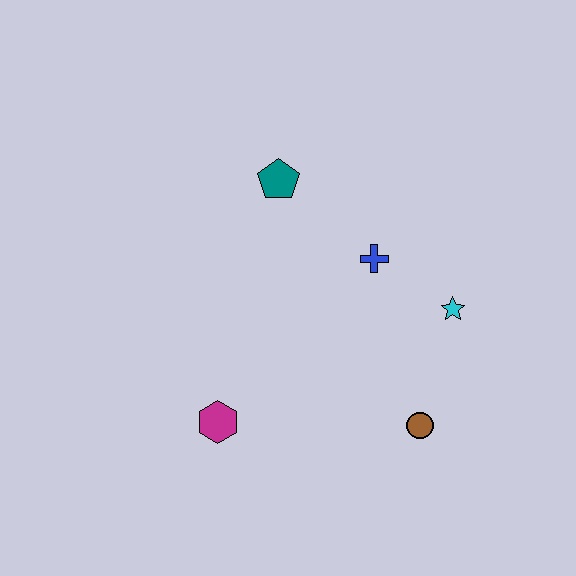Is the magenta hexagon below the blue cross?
Yes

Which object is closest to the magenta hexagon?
The brown circle is closest to the magenta hexagon.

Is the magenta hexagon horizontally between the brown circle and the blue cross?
No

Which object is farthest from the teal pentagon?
The brown circle is farthest from the teal pentagon.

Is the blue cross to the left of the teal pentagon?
No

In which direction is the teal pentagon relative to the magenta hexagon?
The teal pentagon is above the magenta hexagon.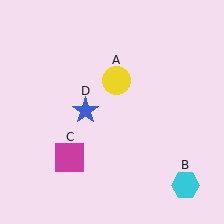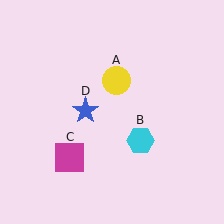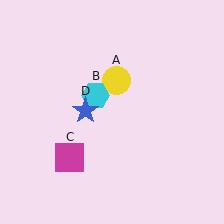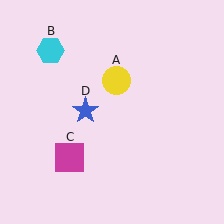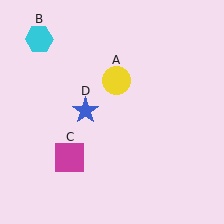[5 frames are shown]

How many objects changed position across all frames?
1 object changed position: cyan hexagon (object B).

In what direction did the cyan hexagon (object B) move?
The cyan hexagon (object B) moved up and to the left.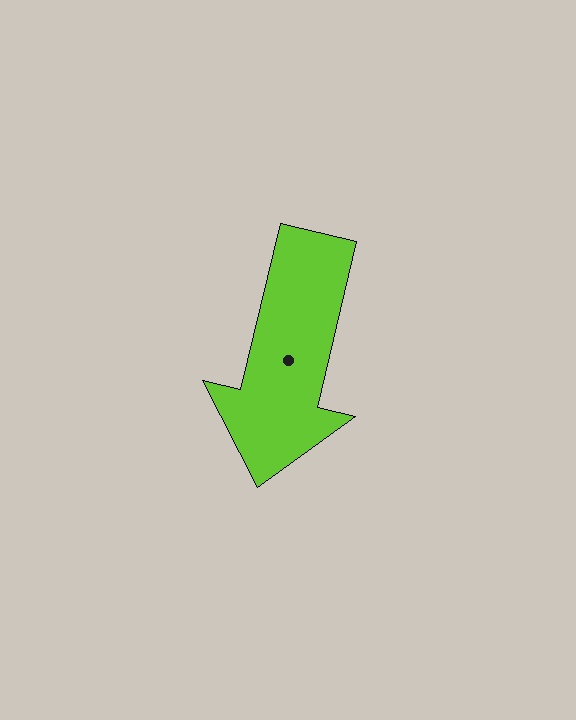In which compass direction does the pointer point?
South.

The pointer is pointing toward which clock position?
Roughly 6 o'clock.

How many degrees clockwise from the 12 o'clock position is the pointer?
Approximately 193 degrees.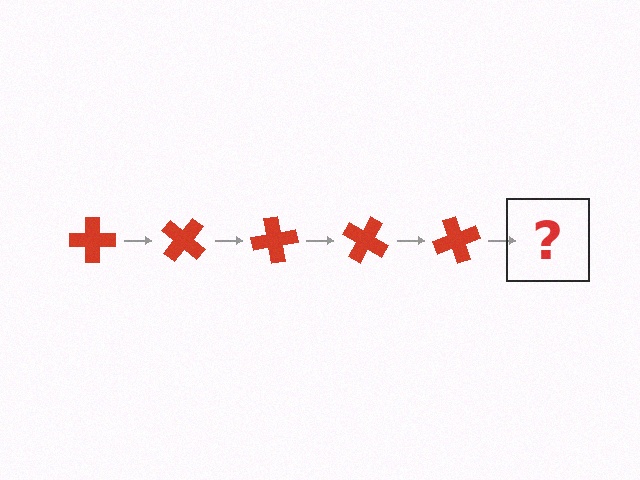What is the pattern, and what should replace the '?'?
The pattern is that the cross rotates 40 degrees each step. The '?' should be a red cross rotated 200 degrees.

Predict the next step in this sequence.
The next step is a red cross rotated 200 degrees.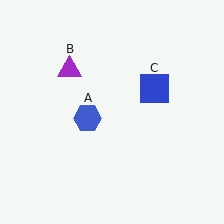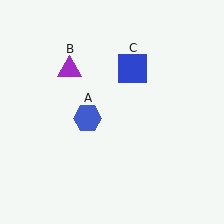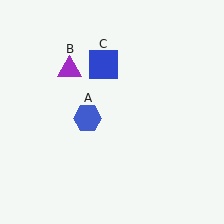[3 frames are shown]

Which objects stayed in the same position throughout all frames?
Blue hexagon (object A) and purple triangle (object B) remained stationary.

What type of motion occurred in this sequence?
The blue square (object C) rotated counterclockwise around the center of the scene.